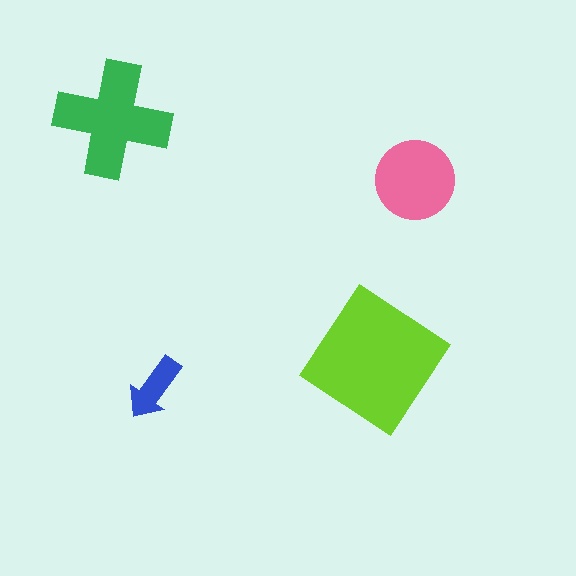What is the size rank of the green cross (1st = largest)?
2nd.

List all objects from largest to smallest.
The lime diamond, the green cross, the pink circle, the blue arrow.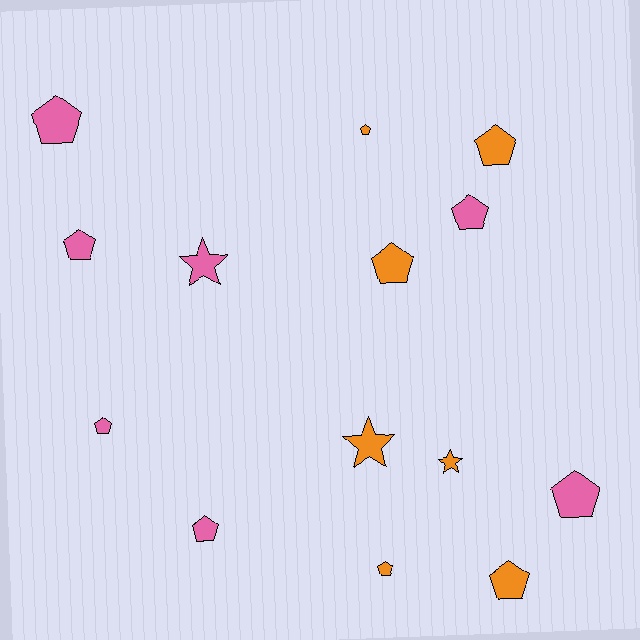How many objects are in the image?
There are 14 objects.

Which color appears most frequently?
Orange, with 7 objects.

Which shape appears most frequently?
Pentagon, with 11 objects.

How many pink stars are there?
There is 1 pink star.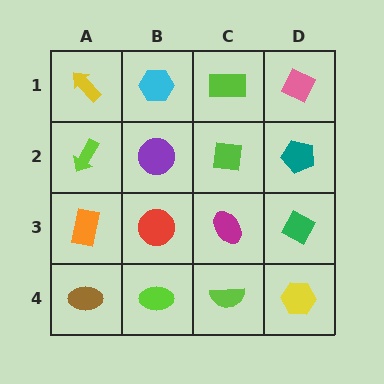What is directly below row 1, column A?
A lime arrow.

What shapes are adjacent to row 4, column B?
A red circle (row 3, column B), a brown ellipse (row 4, column A), a lime semicircle (row 4, column C).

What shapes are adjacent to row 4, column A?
An orange rectangle (row 3, column A), a lime ellipse (row 4, column B).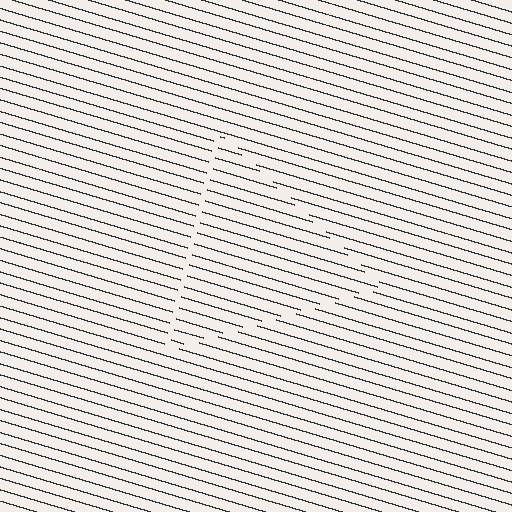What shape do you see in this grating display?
An illusory triangle. The interior of the shape contains the same grating, shifted by half a period — the contour is defined by the phase discontinuity where line-ends from the inner and outer gratings abut.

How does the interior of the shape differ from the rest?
The interior of the shape contains the same grating, shifted by half a period — the contour is defined by the phase discontinuity where line-ends from the inner and outer gratings abut.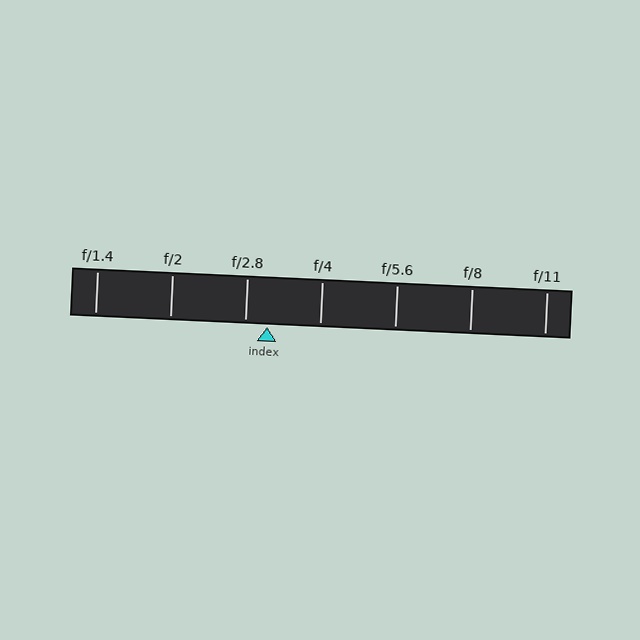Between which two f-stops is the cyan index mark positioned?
The index mark is between f/2.8 and f/4.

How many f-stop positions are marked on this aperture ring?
There are 7 f-stop positions marked.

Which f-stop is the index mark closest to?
The index mark is closest to f/2.8.